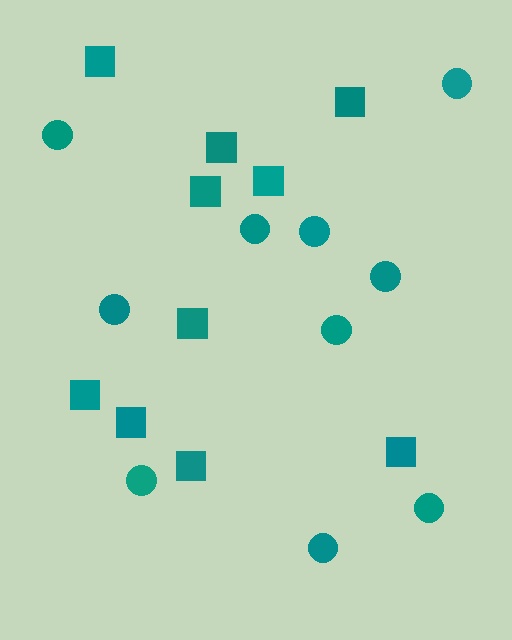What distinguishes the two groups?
There are 2 groups: one group of circles (10) and one group of squares (10).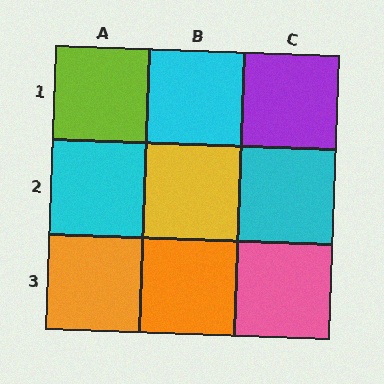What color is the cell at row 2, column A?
Cyan.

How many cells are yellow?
1 cell is yellow.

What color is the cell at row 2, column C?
Cyan.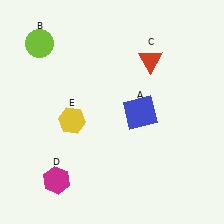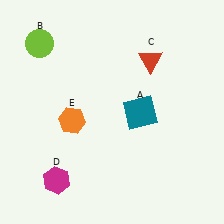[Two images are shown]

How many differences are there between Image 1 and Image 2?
There are 2 differences between the two images.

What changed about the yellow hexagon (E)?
In Image 1, E is yellow. In Image 2, it changed to orange.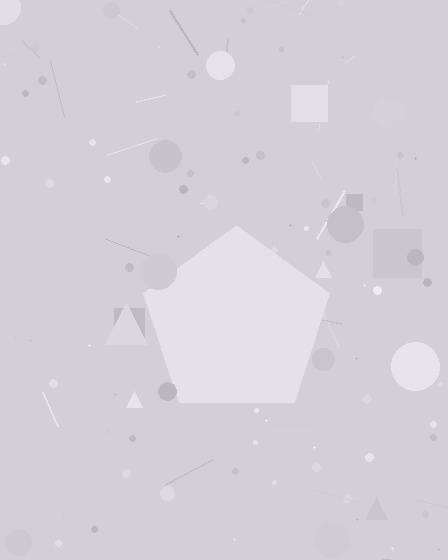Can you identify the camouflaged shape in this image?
The camouflaged shape is a pentagon.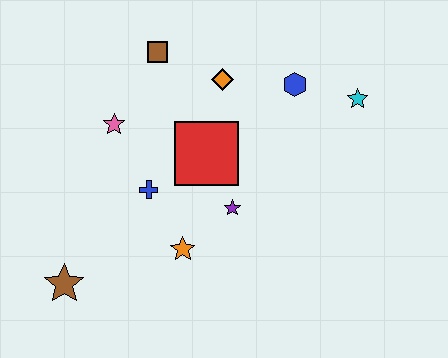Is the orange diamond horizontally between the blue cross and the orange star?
No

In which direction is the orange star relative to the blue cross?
The orange star is below the blue cross.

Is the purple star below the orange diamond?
Yes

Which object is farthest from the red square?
The brown star is farthest from the red square.